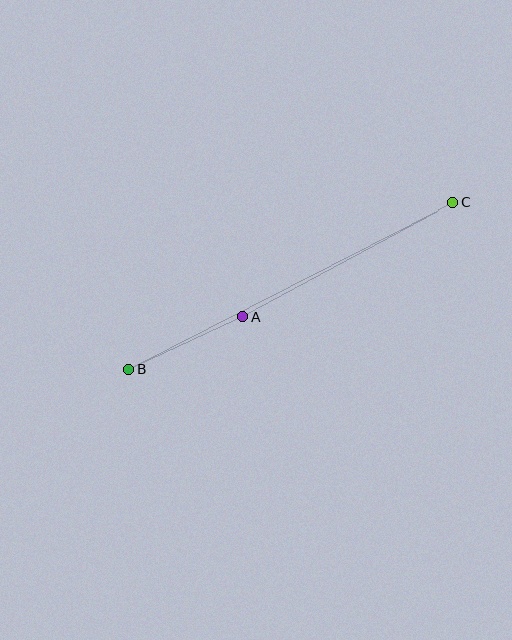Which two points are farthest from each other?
Points B and C are farthest from each other.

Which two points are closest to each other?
Points A and B are closest to each other.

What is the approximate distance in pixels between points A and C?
The distance between A and C is approximately 239 pixels.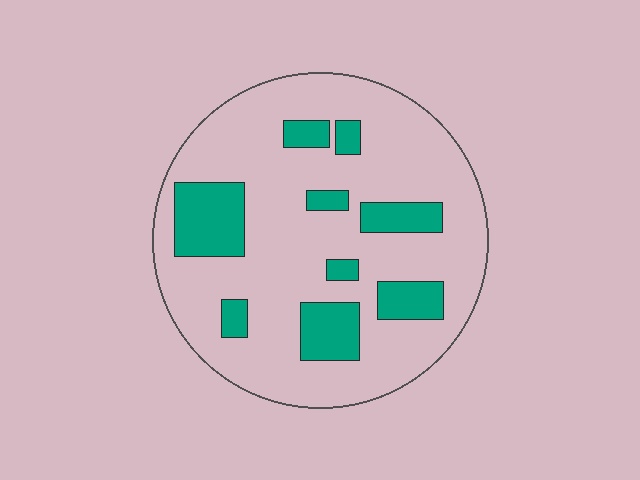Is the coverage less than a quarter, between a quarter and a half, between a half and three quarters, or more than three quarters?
Less than a quarter.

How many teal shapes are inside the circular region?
9.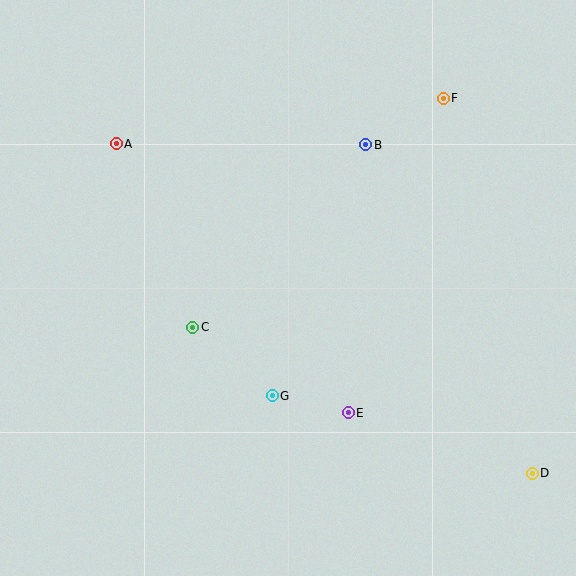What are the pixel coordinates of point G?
Point G is at (272, 396).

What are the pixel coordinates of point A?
Point A is at (116, 144).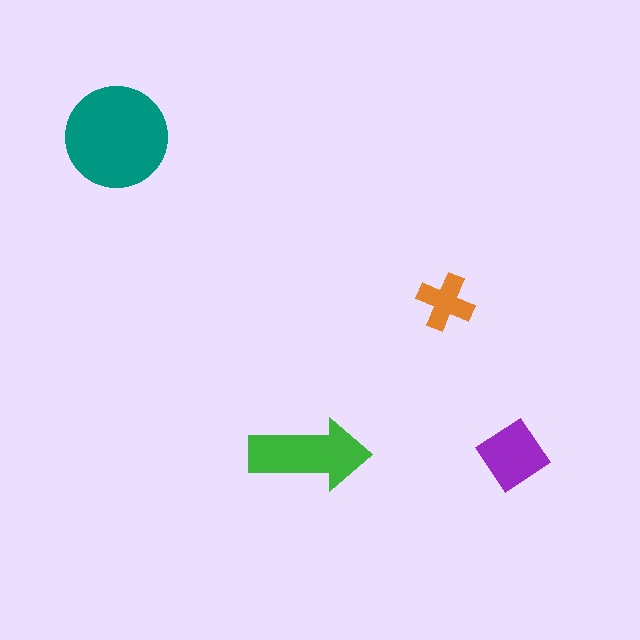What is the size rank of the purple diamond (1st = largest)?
3rd.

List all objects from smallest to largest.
The orange cross, the purple diamond, the green arrow, the teal circle.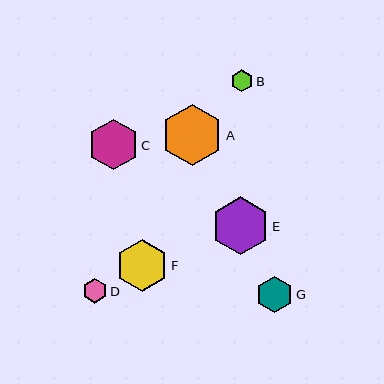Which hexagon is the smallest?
Hexagon B is the smallest with a size of approximately 22 pixels.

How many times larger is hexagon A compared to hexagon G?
Hexagon A is approximately 1.7 times the size of hexagon G.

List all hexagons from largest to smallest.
From largest to smallest: A, E, F, C, G, D, B.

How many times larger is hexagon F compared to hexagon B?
Hexagon F is approximately 2.4 times the size of hexagon B.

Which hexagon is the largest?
Hexagon A is the largest with a size of approximately 61 pixels.